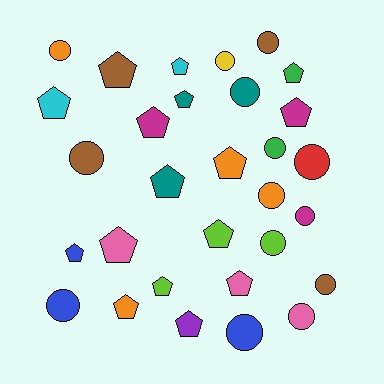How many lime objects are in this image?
There are 3 lime objects.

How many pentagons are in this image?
There are 16 pentagons.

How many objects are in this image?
There are 30 objects.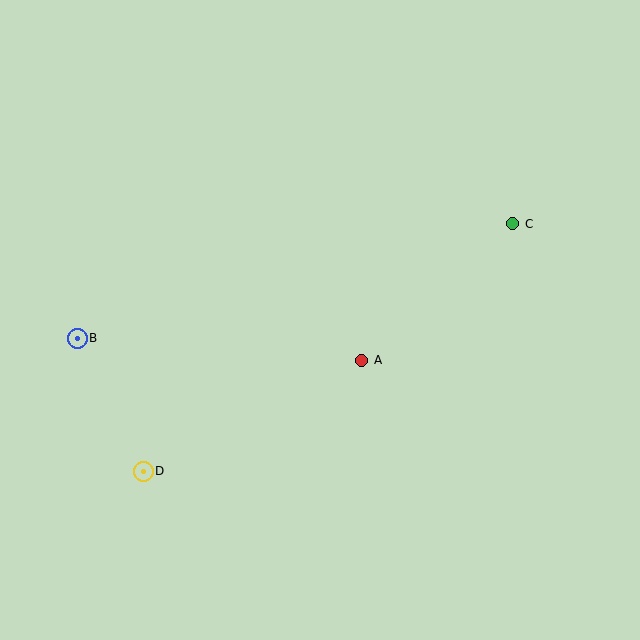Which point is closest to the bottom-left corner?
Point D is closest to the bottom-left corner.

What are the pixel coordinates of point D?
Point D is at (143, 471).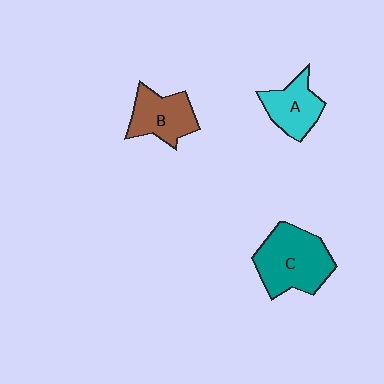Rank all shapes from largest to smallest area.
From largest to smallest: C (teal), B (brown), A (cyan).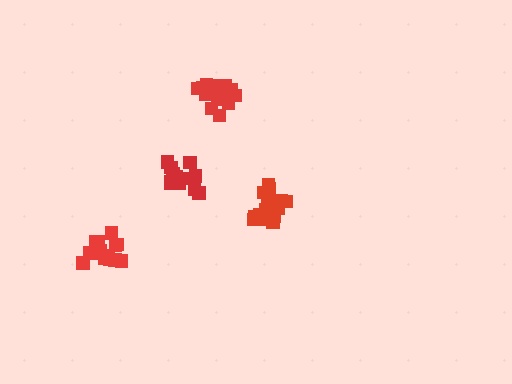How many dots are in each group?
Group 1: 12 dots, Group 2: 17 dots, Group 3: 17 dots, Group 4: 17 dots (63 total).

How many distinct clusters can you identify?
There are 4 distinct clusters.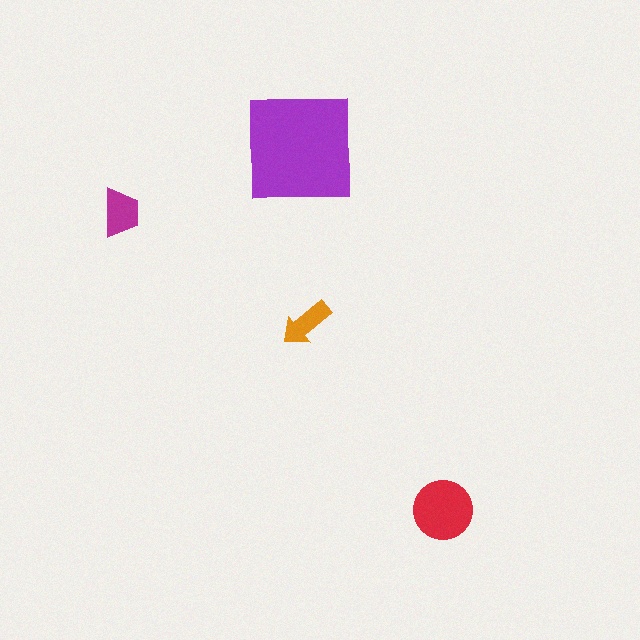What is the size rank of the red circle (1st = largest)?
2nd.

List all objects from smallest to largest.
The orange arrow, the magenta trapezoid, the red circle, the purple square.